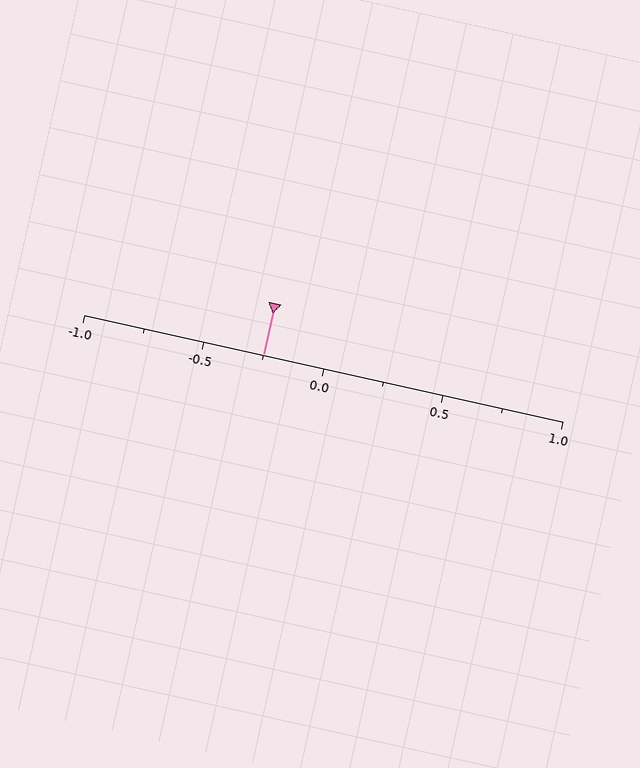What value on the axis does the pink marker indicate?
The marker indicates approximately -0.25.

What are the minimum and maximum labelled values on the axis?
The axis runs from -1.0 to 1.0.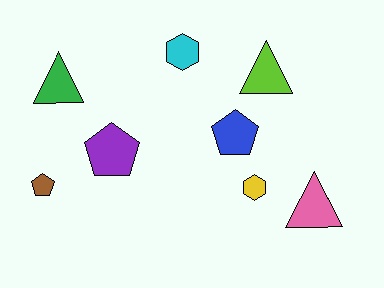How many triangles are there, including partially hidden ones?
There are 3 triangles.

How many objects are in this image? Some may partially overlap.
There are 8 objects.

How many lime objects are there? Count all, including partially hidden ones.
There is 1 lime object.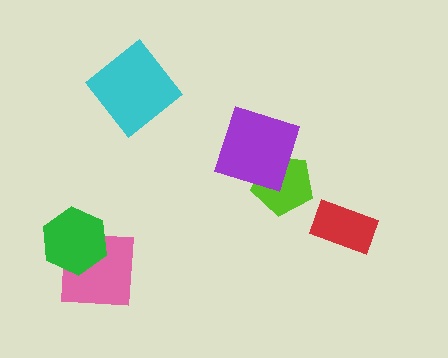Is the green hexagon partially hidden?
No, no other shape covers it.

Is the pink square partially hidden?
Yes, it is partially covered by another shape.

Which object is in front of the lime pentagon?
The purple diamond is in front of the lime pentagon.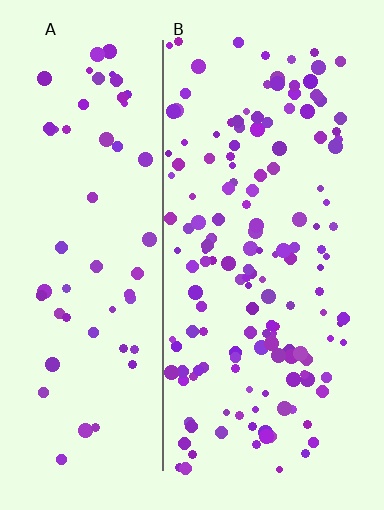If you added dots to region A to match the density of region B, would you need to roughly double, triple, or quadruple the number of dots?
Approximately triple.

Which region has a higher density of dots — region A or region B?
B (the right).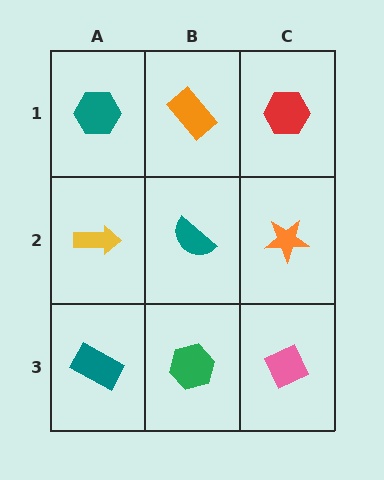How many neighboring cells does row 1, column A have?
2.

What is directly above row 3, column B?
A teal semicircle.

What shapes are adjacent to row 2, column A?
A teal hexagon (row 1, column A), a teal rectangle (row 3, column A), a teal semicircle (row 2, column B).